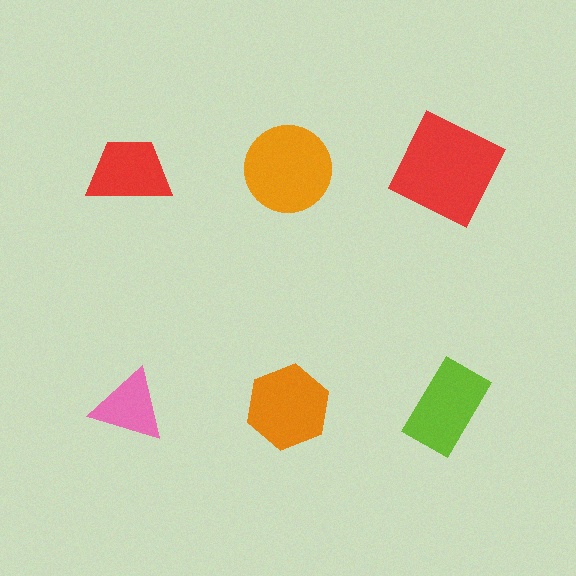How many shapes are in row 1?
3 shapes.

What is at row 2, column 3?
A lime rectangle.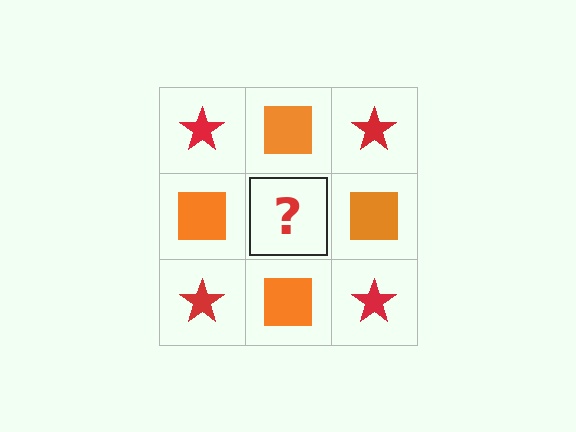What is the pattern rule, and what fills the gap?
The rule is that it alternates red star and orange square in a checkerboard pattern. The gap should be filled with a red star.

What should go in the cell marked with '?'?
The missing cell should contain a red star.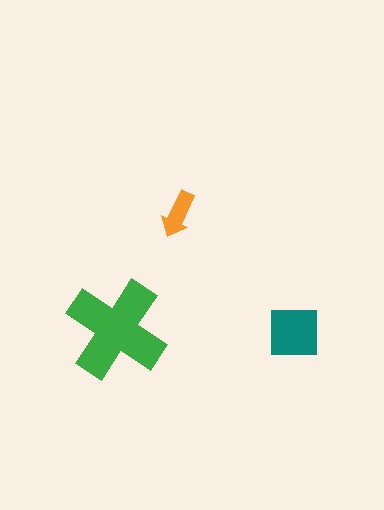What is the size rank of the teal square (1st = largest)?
2nd.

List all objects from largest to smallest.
The green cross, the teal square, the orange arrow.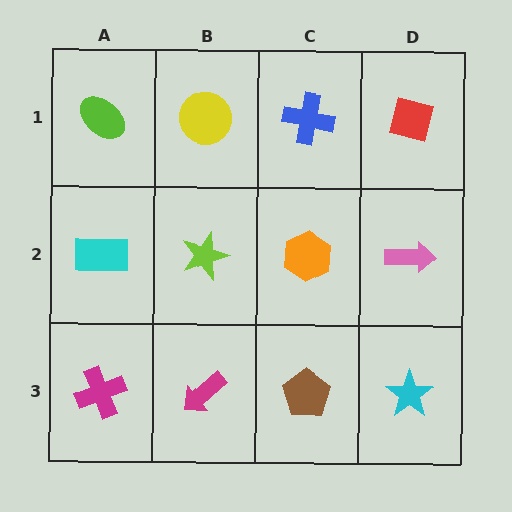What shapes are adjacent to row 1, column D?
A pink arrow (row 2, column D), a blue cross (row 1, column C).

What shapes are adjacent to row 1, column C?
An orange hexagon (row 2, column C), a yellow circle (row 1, column B), a red square (row 1, column D).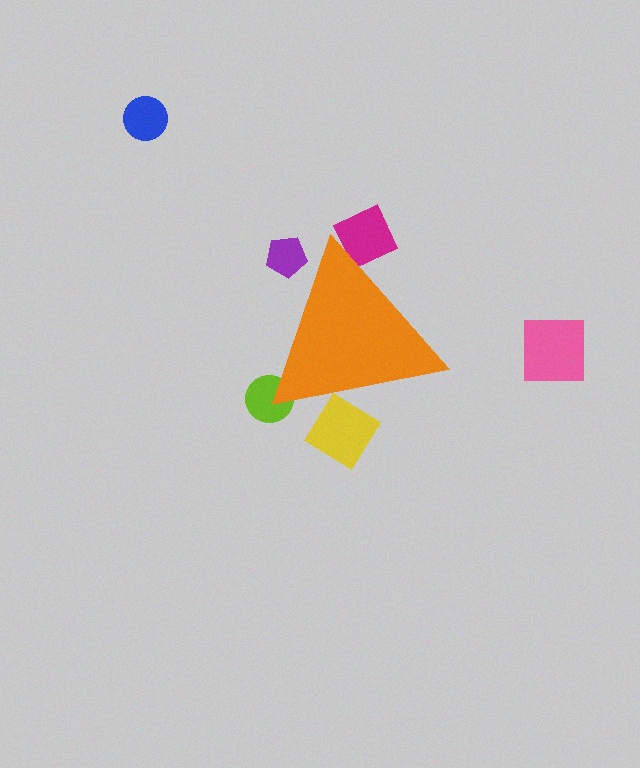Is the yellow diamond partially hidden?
Yes, the yellow diamond is partially hidden behind the orange triangle.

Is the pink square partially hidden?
No, the pink square is fully visible.